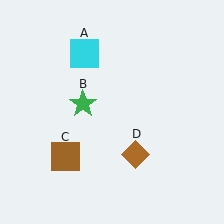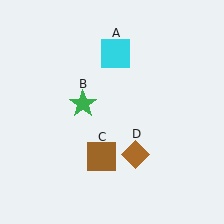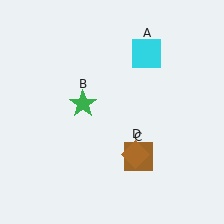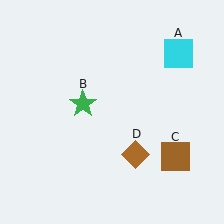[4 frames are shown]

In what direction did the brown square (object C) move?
The brown square (object C) moved right.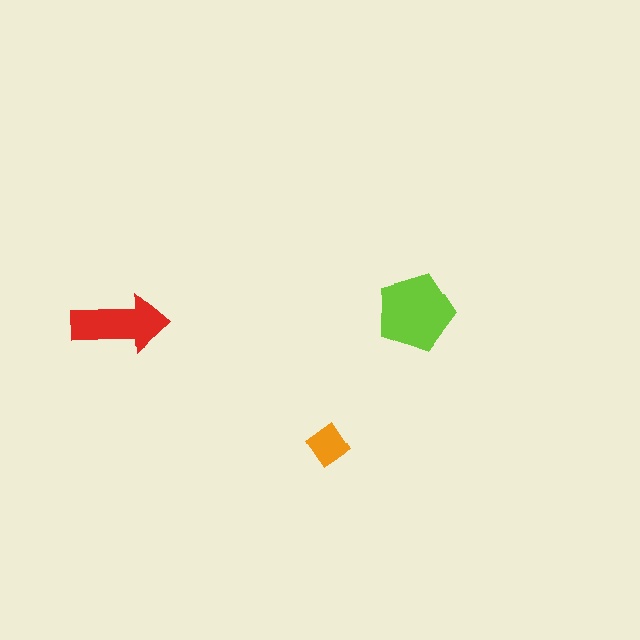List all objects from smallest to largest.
The orange diamond, the red arrow, the lime pentagon.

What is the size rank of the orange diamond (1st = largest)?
3rd.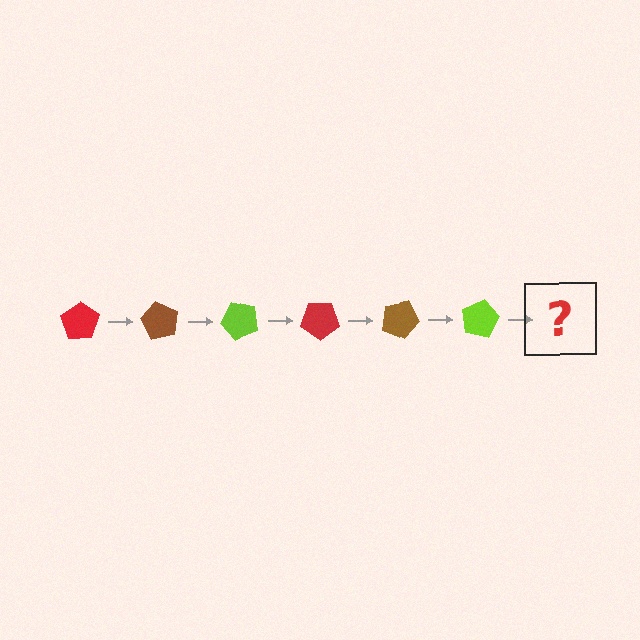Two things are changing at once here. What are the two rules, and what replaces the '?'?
The two rules are that it rotates 60 degrees each step and the color cycles through red, brown, and lime. The '?' should be a red pentagon, rotated 360 degrees from the start.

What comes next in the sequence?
The next element should be a red pentagon, rotated 360 degrees from the start.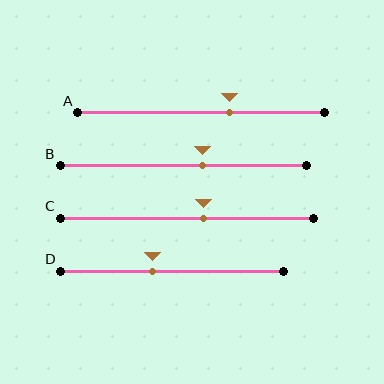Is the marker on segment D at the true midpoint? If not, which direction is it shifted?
No, the marker on segment D is shifted to the left by about 8% of the segment length.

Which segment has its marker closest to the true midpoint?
Segment C has its marker closest to the true midpoint.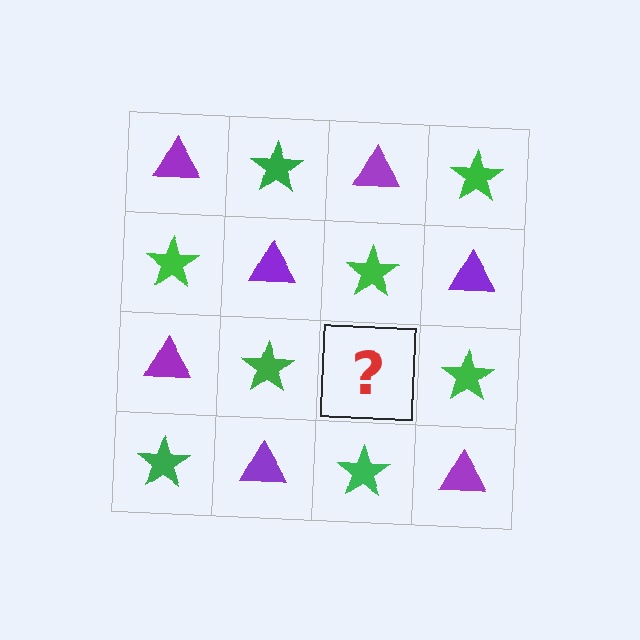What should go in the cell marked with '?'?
The missing cell should contain a purple triangle.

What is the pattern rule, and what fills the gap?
The rule is that it alternates purple triangle and green star in a checkerboard pattern. The gap should be filled with a purple triangle.